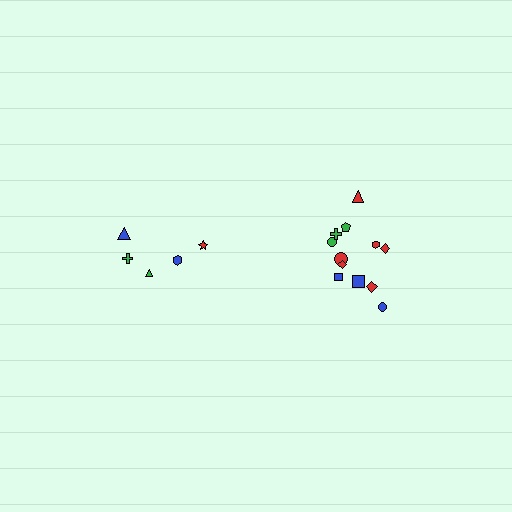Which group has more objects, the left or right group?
The right group.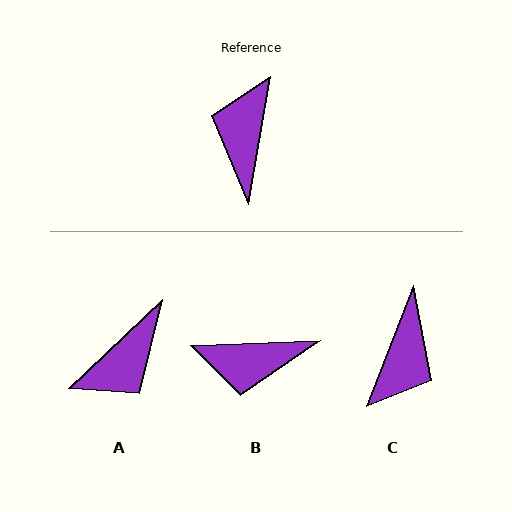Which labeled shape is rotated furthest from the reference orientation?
C, about 168 degrees away.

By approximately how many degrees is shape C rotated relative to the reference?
Approximately 168 degrees counter-clockwise.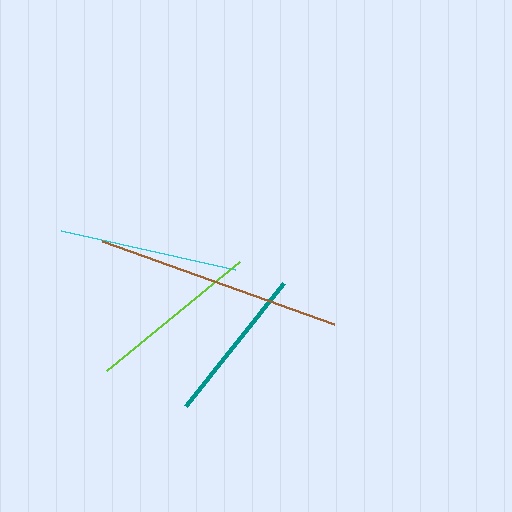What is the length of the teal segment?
The teal segment is approximately 157 pixels long.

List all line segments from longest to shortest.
From longest to shortest: brown, cyan, lime, teal.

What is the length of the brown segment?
The brown segment is approximately 246 pixels long.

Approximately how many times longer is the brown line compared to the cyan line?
The brown line is approximately 1.4 times the length of the cyan line.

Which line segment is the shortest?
The teal line is the shortest at approximately 157 pixels.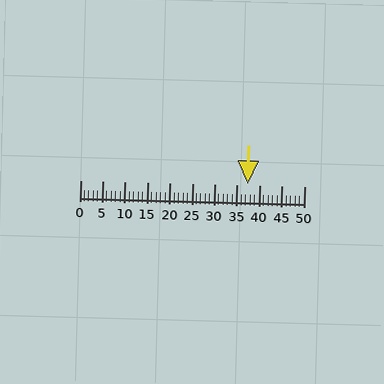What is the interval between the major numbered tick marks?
The major tick marks are spaced 5 units apart.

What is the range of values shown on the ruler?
The ruler shows values from 0 to 50.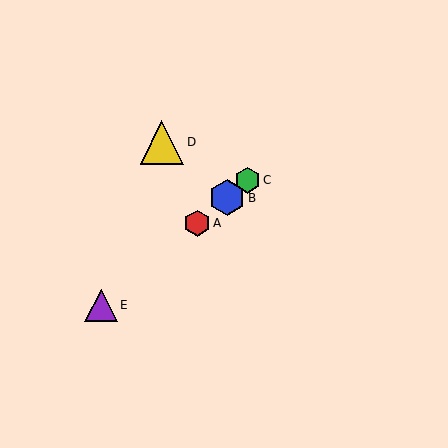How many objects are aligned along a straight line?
4 objects (A, B, C, E) are aligned along a straight line.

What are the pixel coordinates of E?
Object E is at (101, 305).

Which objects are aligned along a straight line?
Objects A, B, C, E are aligned along a straight line.